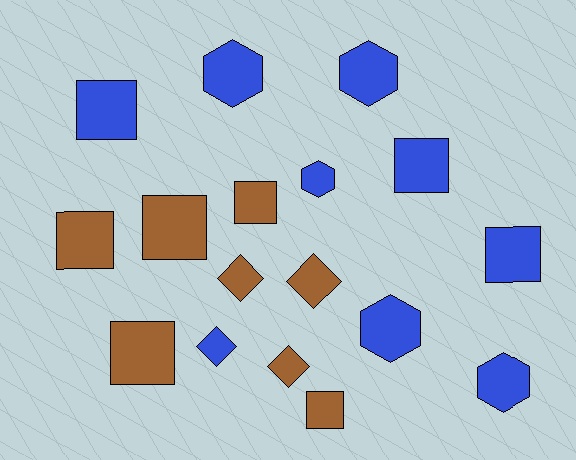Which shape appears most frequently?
Square, with 8 objects.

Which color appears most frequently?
Blue, with 9 objects.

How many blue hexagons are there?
There are 5 blue hexagons.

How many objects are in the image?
There are 17 objects.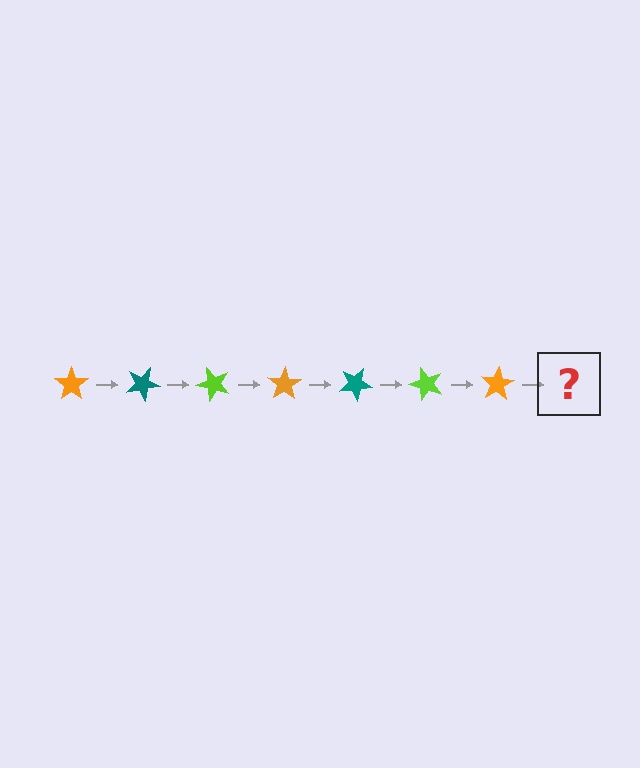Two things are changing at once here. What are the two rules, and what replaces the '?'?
The two rules are that it rotates 25 degrees each step and the color cycles through orange, teal, and lime. The '?' should be a teal star, rotated 175 degrees from the start.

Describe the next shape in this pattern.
It should be a teal star, rotated 175 degrees from the start.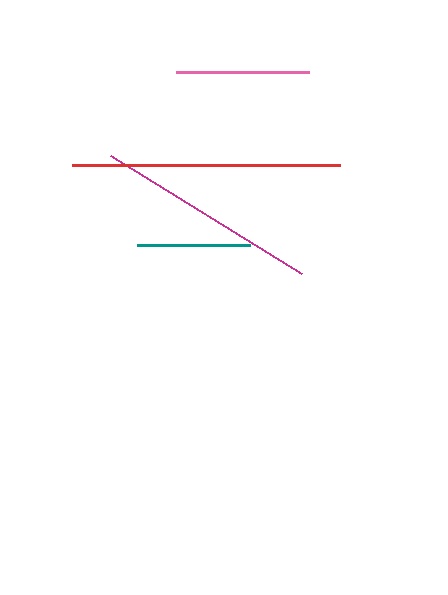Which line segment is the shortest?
The teal line is the shortest at approximately 113 pixels.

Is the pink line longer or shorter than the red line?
The red line is longer than the pink line.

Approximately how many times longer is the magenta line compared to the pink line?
The magenta line is approximately 1.7 times the length of the pink line.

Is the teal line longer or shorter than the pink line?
The pink line is longer than the teal line.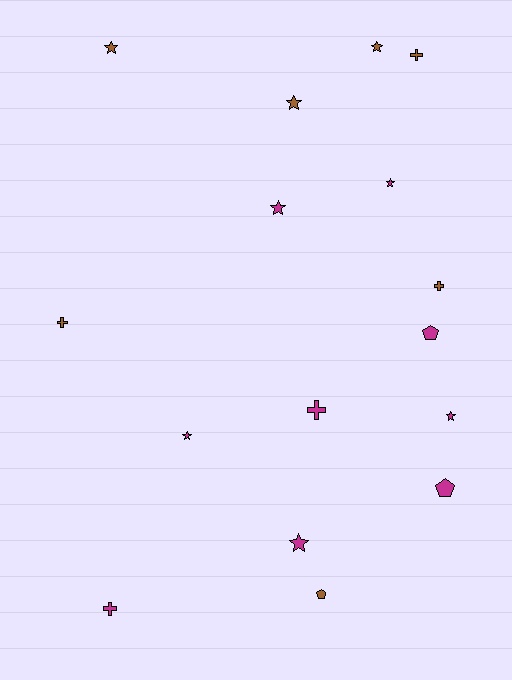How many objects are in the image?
There are 16 objects.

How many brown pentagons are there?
There is 1 brown pentagon.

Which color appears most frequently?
Magenta, with 9 objects.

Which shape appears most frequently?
Star, with 8 objects.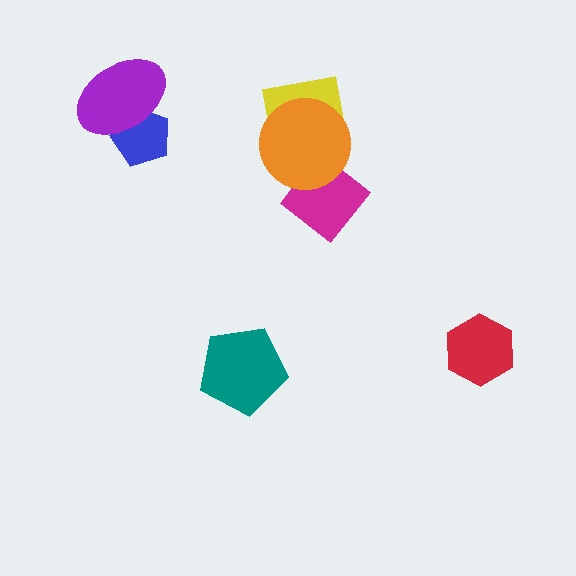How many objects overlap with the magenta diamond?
1 object overlaps with the magenta diamond.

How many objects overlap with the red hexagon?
0 objects overlap with the red hexagon.